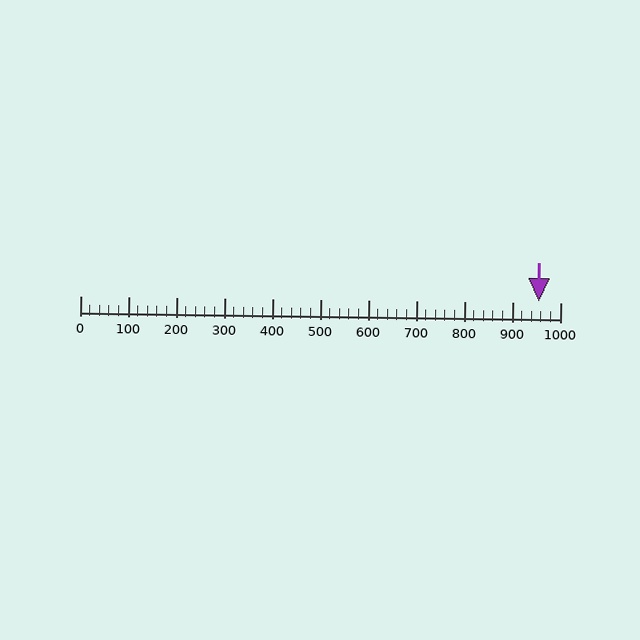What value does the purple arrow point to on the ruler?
The purple arrow points to approximately 956.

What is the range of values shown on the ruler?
The ruler shows values from 0 to 1000.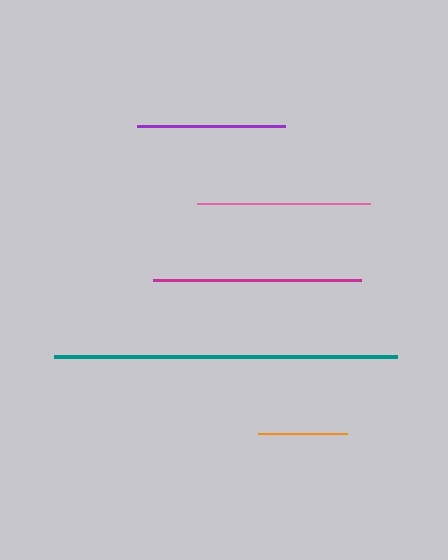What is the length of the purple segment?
The purple segment is approximately 148 pixels long.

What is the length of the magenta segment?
The magenta segment is approximately 208 pixels long.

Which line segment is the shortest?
The orange line is the shortest at approximately 89 pixels.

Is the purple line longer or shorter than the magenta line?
The magenta line is longer than the purple line.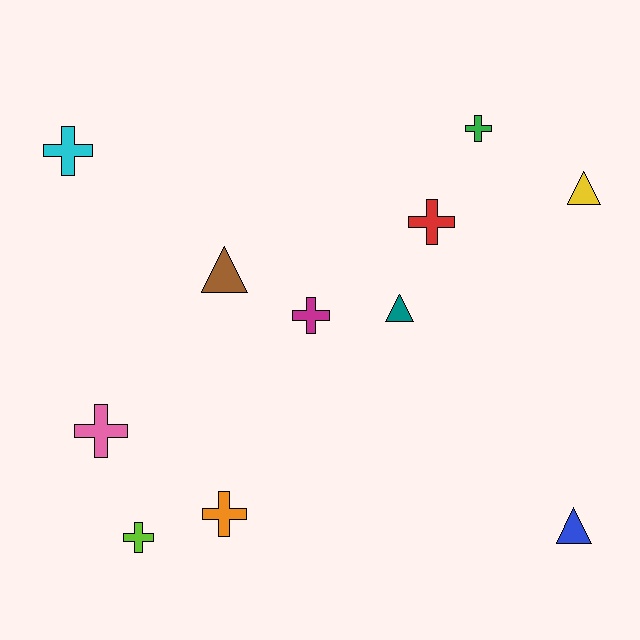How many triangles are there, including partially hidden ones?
There are 4 triangles.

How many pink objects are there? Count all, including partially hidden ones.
There is 1 pink object.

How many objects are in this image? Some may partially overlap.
There are 11 objects.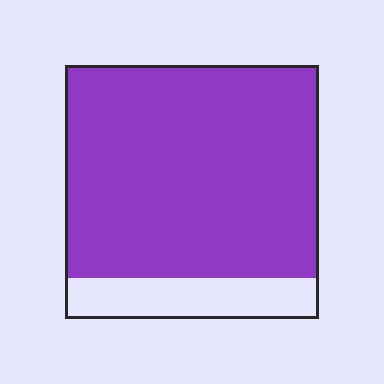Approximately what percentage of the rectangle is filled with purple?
Approximately 85%.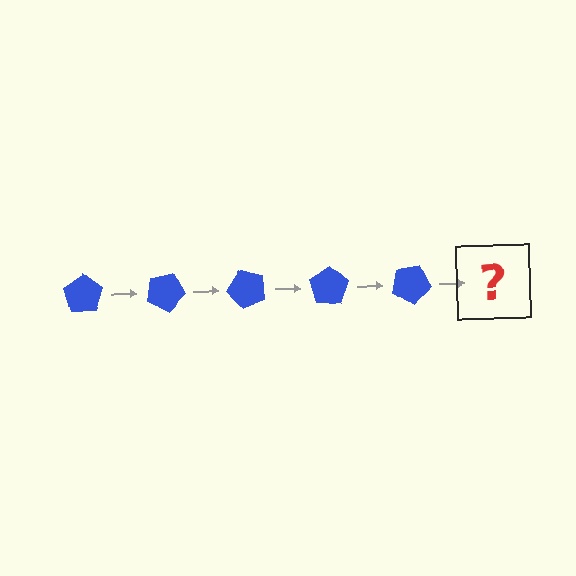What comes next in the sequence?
The next element should be a blue pentagon rotated 125 degrees.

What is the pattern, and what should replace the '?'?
The pattern is that the pentagon rotates 25 degrees each step. The '?' should be a blue pentagon rotated 125 degrees.